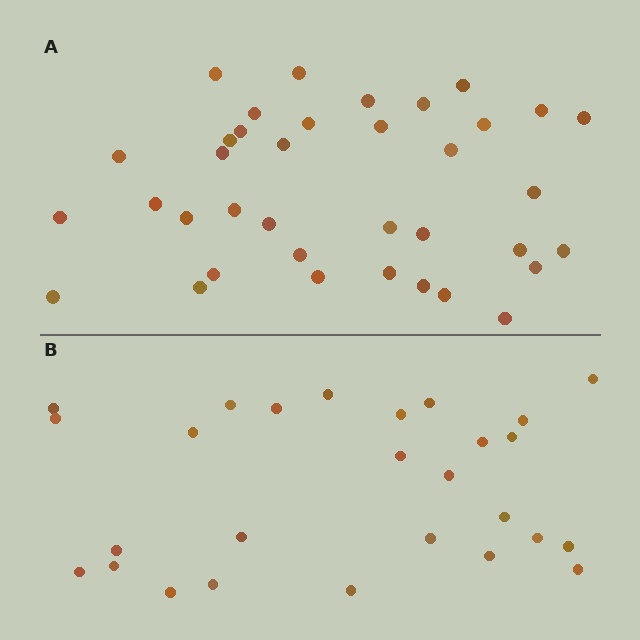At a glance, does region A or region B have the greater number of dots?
Region A (the top region) has more dots.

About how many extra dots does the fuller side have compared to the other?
Region A has roughly 10 or so more dots than region B.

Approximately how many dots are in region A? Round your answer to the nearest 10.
About 40 dots. (The exact count is 37, which rounds to 40.)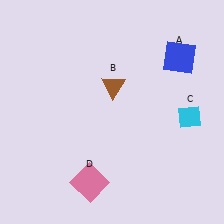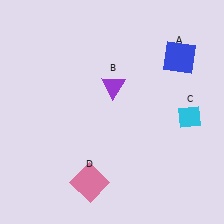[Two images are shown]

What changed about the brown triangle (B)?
In Image 1, B is brown. In Image 2, it changed to purple.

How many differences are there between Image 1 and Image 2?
There is 1 difference between the two images.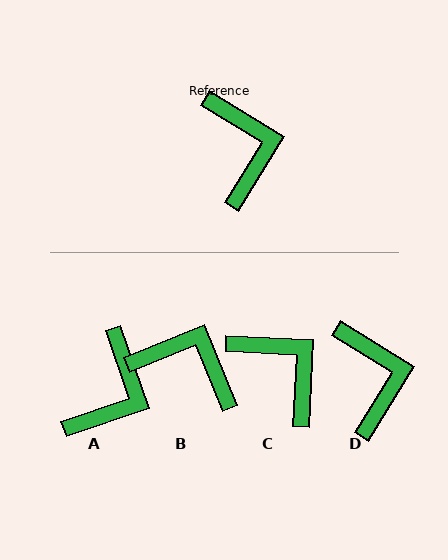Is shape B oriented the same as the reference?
No, it is off by about 54 degrees.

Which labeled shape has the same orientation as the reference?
D.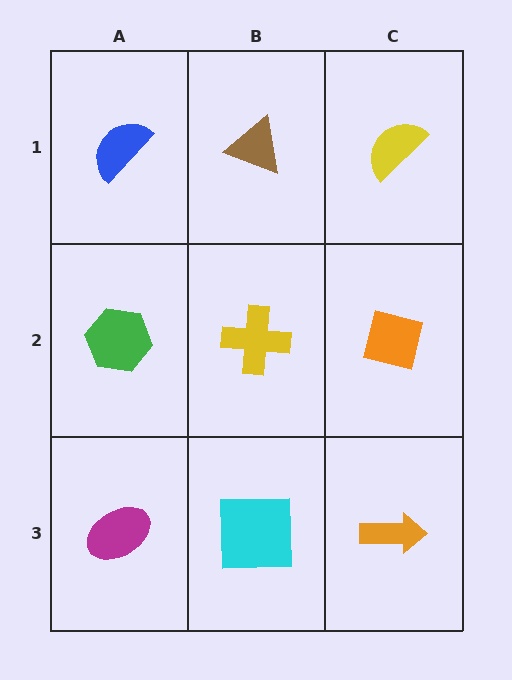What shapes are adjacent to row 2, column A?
A blue semicircle (row 1, column A), a magenta ellipse (row 3, column A), a yellow cross (row 2, column B).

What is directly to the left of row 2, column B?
A green hexagon.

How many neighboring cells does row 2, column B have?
4.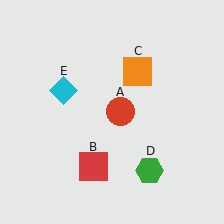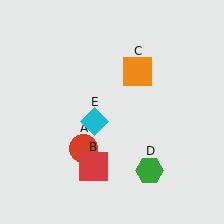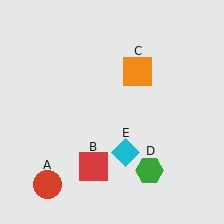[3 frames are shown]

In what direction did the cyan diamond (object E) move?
The cyan diamond (object E) moved down and to the right.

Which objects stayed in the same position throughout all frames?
Red square (object B) and orange square (object C) and green hexagon (object D) remained stationary.